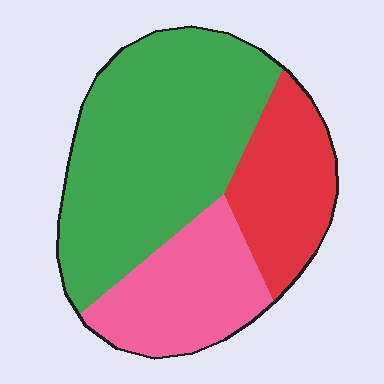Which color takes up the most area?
Green, at roughly 55%.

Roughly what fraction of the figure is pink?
Pink takes up between a sixth and a third of the figure.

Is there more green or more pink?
Green.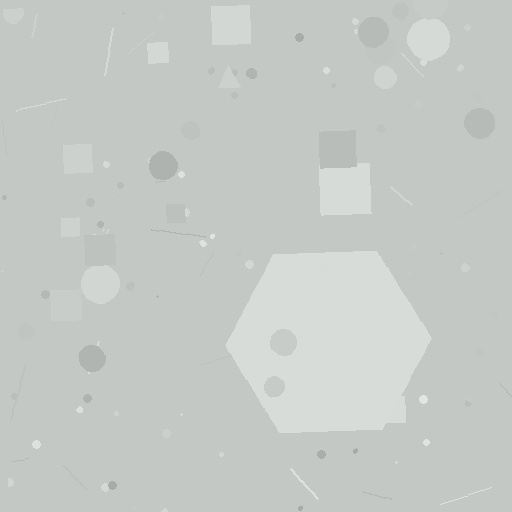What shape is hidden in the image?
A hexagon is hidden in the image.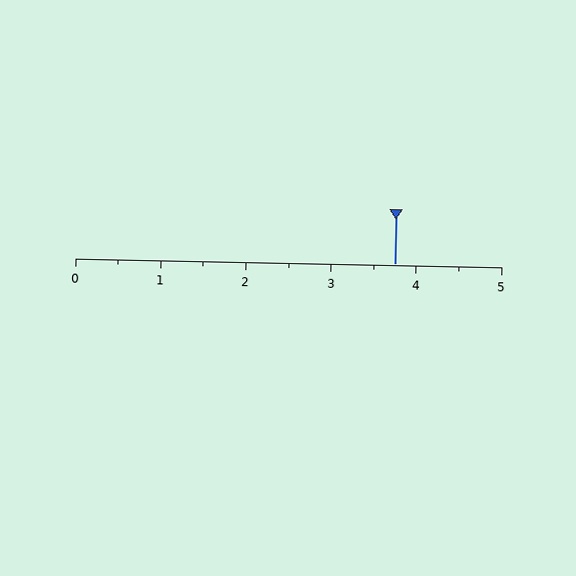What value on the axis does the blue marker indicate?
The marker indicates approximately 3.8.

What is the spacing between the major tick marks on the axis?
The major ticks are spaced 1 apart.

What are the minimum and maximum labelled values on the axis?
The axis runs from 0 to 5.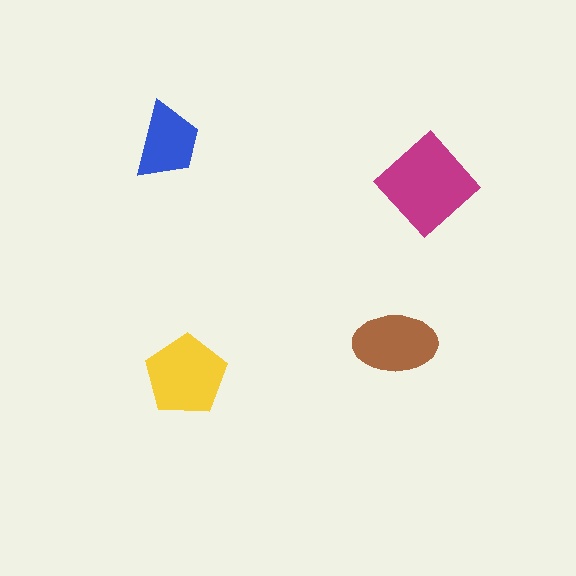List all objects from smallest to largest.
The blue trapezoid, the brown ellipse, the yellow pentagon, the magenta diamond.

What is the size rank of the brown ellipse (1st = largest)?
3rd.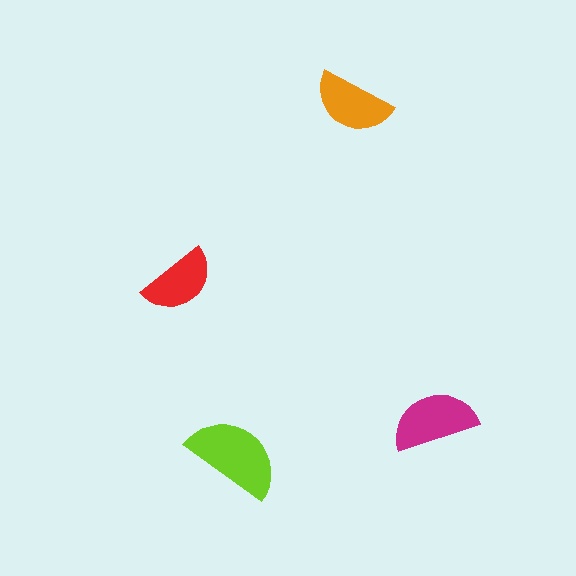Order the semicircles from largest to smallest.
the lime one, the magenta one, the orange one, the red one.